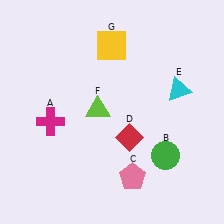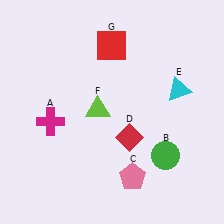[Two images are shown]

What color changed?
The square (G) changed from yellow in Image 1 to red in Image 2.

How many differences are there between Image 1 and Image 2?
There is 1 difference between the two images.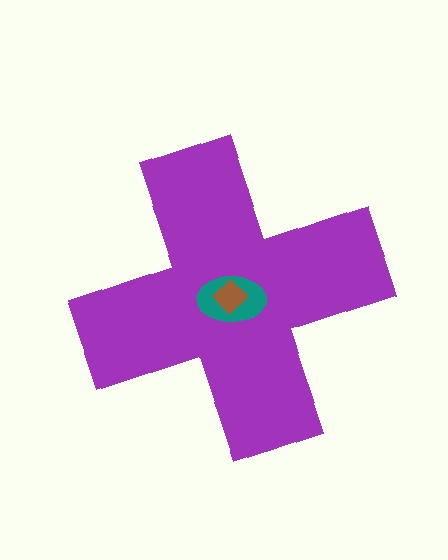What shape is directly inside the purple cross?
The teal ellipse.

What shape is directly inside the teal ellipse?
The brown diamond.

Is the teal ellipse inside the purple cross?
Yes.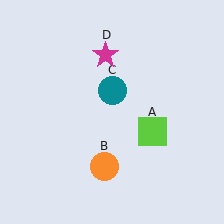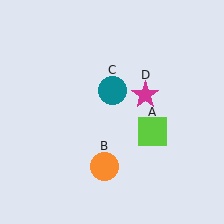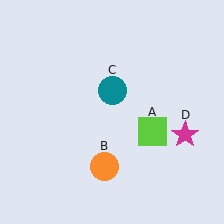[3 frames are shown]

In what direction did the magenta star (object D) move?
The magenta star (object D) moved down and to the right.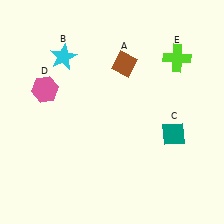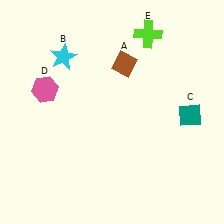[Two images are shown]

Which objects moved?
The objects that moved are: the teal diamond (C), the lime cross (E).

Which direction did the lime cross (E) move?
The lime cross (E) moved left.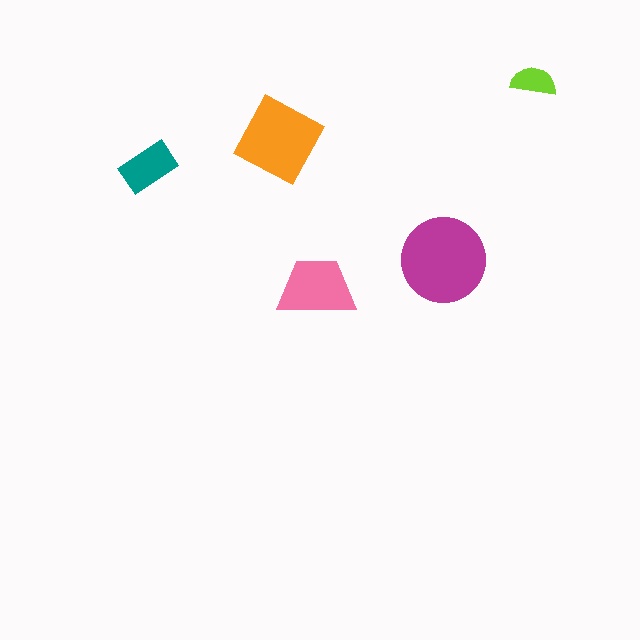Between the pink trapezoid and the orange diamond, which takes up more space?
The orange diamond.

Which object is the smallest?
The lime semicircle.